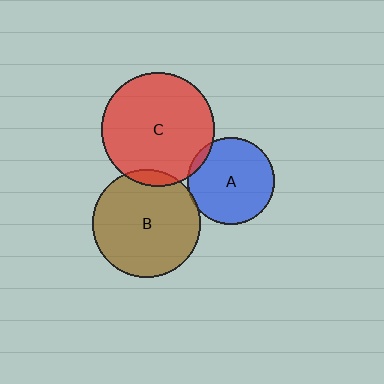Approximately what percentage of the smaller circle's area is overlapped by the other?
Approximately 5%.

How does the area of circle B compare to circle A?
Approximately 1.5 times.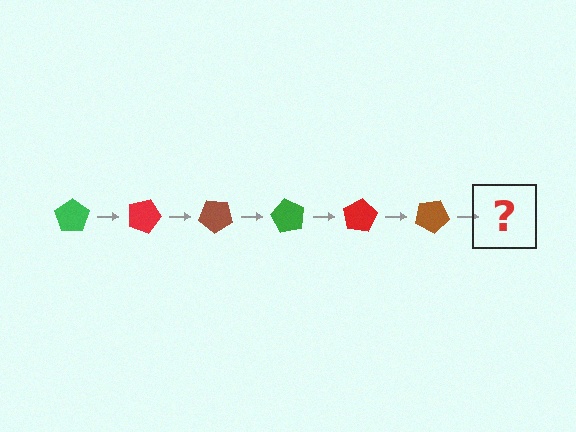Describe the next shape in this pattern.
It should be a green pentagon, rotated 120 degrees from the start.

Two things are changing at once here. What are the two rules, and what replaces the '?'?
The two rules are that it rotates 20 degrees each step and the color cycles through green, red, and brown. The '?' should be a green pentagon, rotated 120 degrees from the start.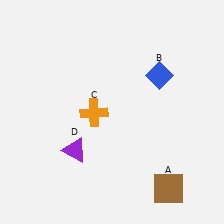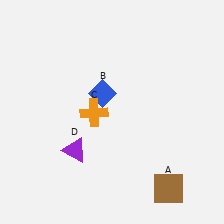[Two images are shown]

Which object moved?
The blue diamond (B) moved left.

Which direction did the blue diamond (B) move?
The blue diamond (B) moved left.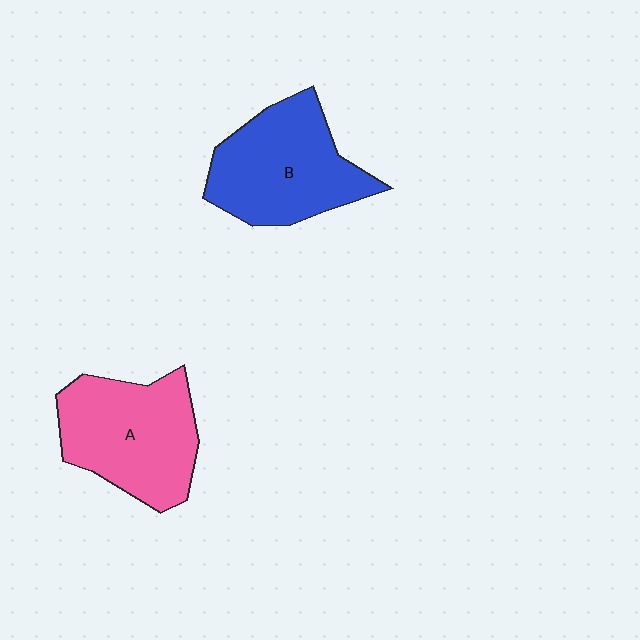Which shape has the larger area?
Shape A (pink).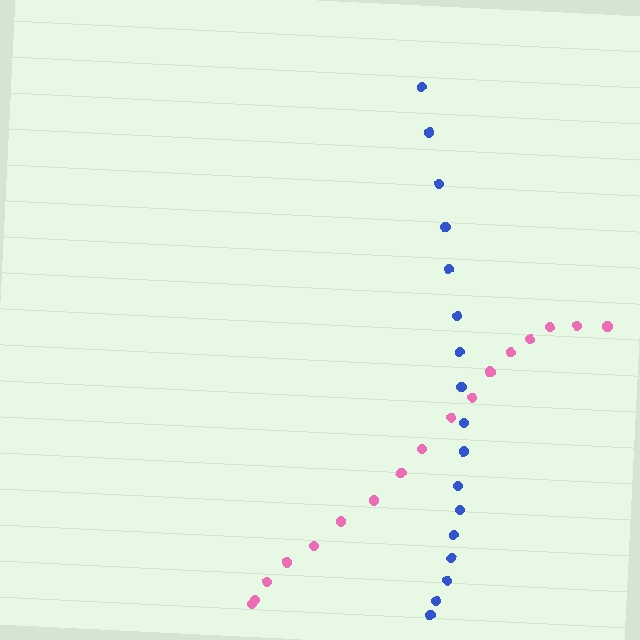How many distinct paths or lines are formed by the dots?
There are 2 distinct paths.